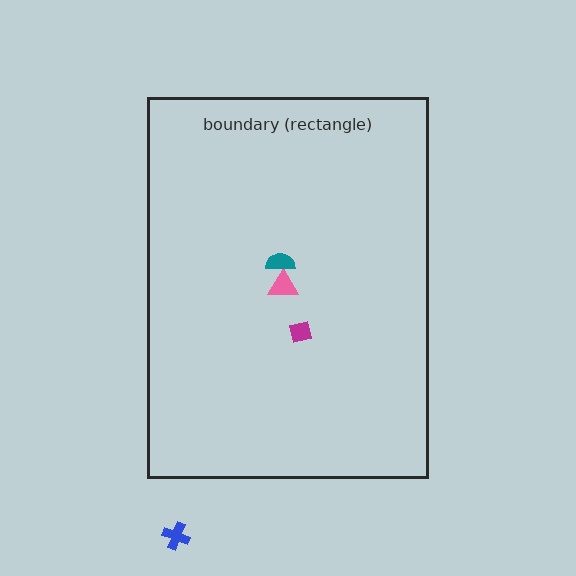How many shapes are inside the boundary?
3 inside, 1 outside.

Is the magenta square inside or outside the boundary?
Inside.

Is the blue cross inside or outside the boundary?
Outside.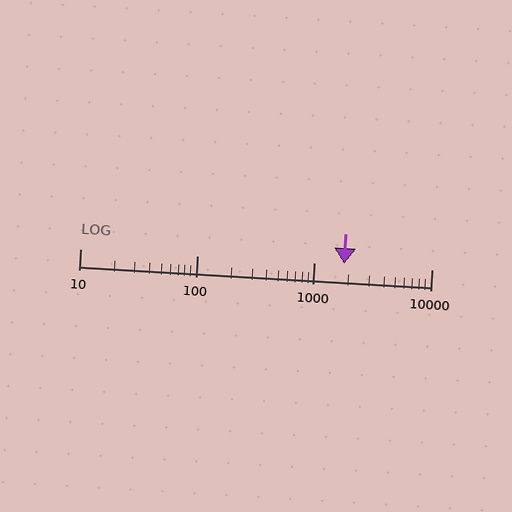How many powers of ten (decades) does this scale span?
The scale spans 3 decades, from 10 to 10000.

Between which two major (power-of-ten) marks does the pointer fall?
The pointer is between 1000 and 10000.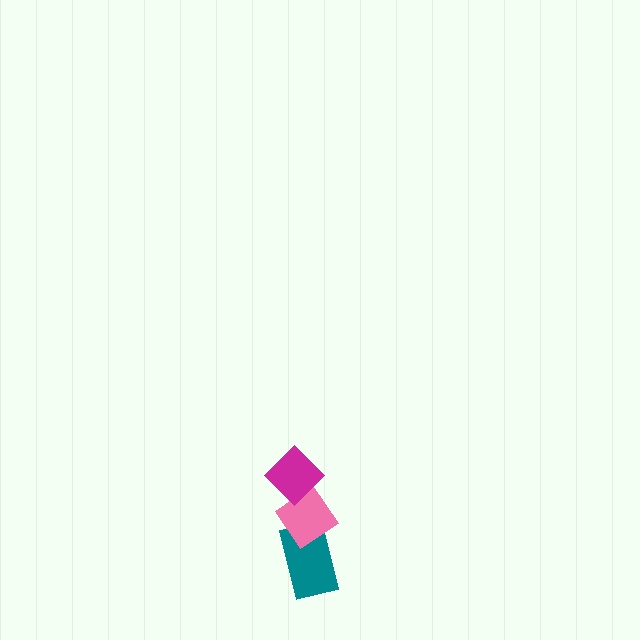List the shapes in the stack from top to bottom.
From top to bottom: the magenta diamond, the pink diamond, the teal rectangle.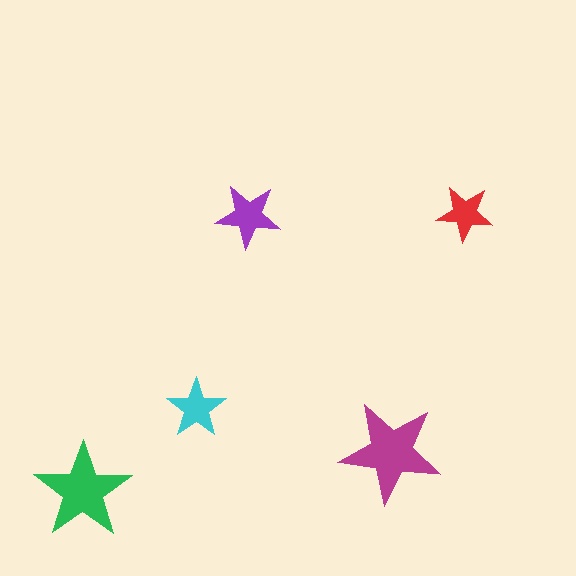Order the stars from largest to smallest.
the magenta one, the green one, the purple one, the cyan one, the red one.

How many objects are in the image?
There are 5 objects in the image.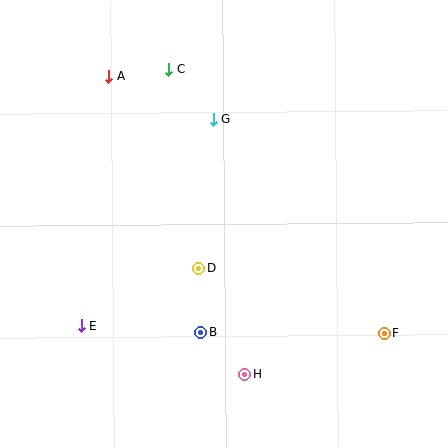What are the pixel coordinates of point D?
Point D is at (199, 268).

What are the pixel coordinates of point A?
Point A is at (108, 76).